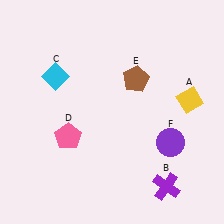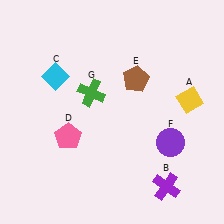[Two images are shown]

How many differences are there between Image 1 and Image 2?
There is 1 difference between the two images.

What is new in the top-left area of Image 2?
A green cross (G) was added in the top-left area of Image 2.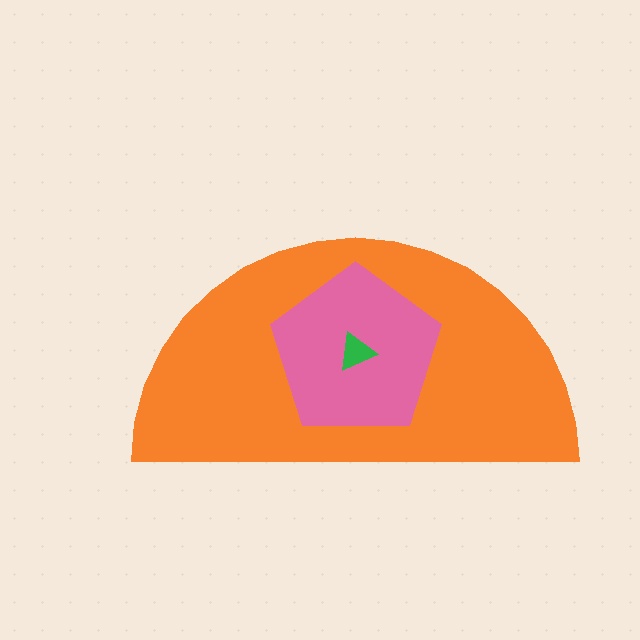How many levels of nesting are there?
3.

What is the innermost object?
The green triangle.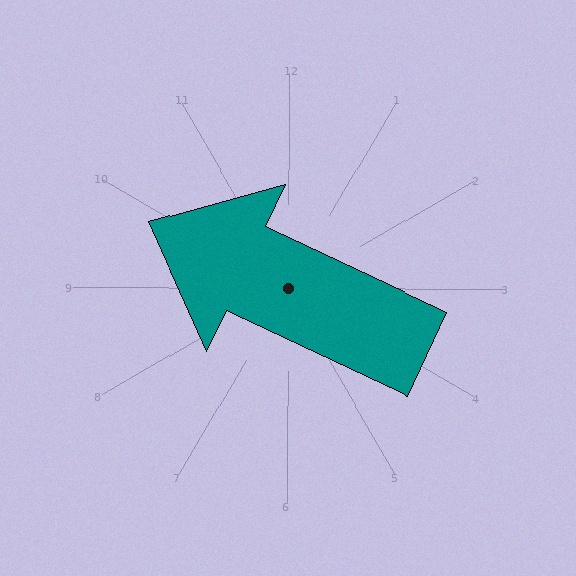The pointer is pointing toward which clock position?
Roughly 10 o'clock.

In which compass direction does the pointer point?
Northwest.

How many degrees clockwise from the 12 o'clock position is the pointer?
Approximately 295 degrees.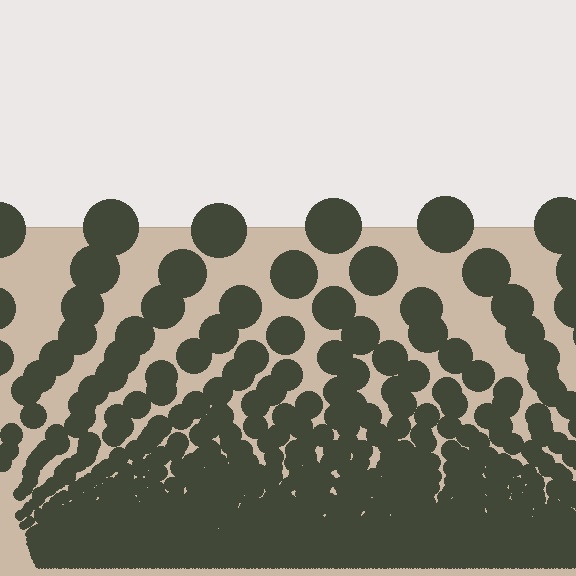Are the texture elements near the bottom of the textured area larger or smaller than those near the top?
Smaller. The gradient is inverted — elements near the bottom are smaller and denser.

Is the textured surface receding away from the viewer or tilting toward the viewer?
The surface appears to tilt toward the viewer. Texture elements get larger and sparser toward the top.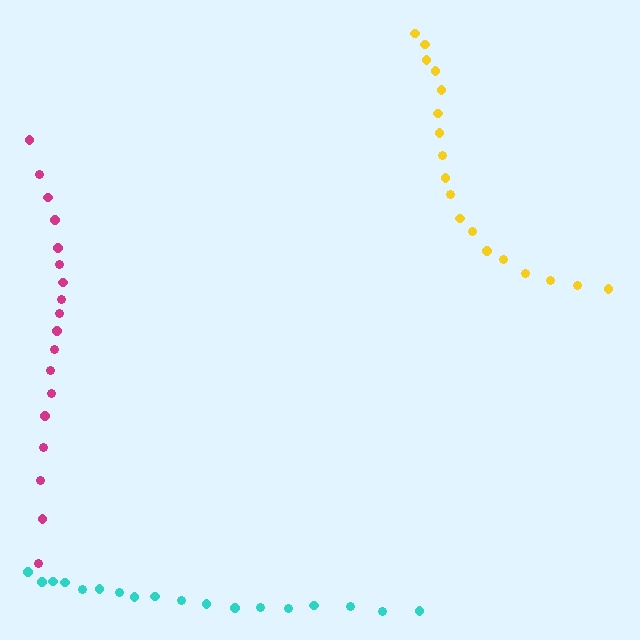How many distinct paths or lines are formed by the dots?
There are 3 distinct paths.